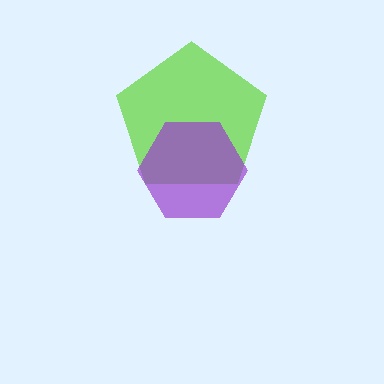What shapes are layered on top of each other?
The layered shapes are: a lime pentagon, a purple hexagon.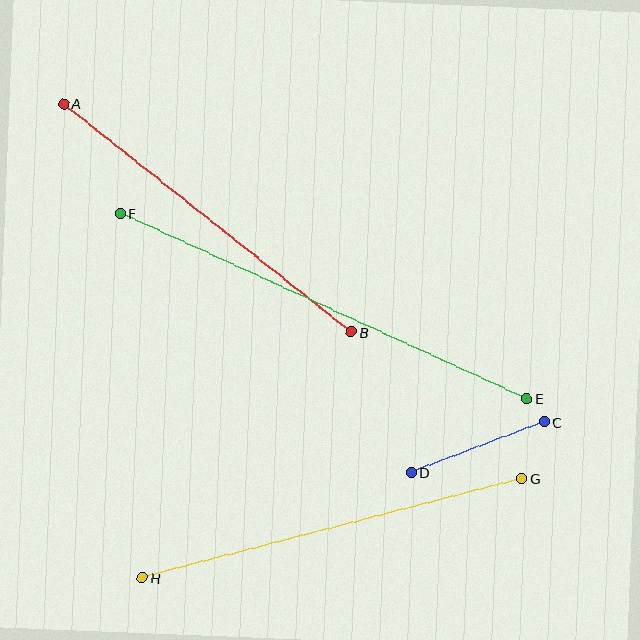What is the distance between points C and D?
The distance is approximately 143 pixels.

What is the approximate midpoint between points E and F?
The midpoint is at approximately (324, 306) pixels.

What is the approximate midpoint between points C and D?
The midpoint is at approximately (478, 447) pixels.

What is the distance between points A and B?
The distance is approximately 367 pixels.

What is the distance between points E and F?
The distance is approximately 446 pixels.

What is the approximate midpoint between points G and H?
The midpoint is at approximately (332, 528) pixels.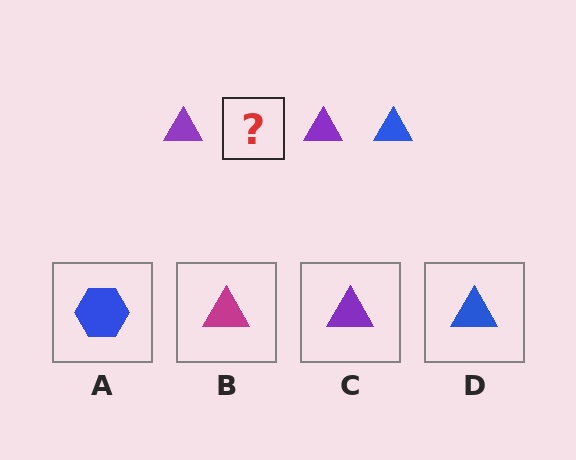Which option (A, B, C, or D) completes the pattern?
D.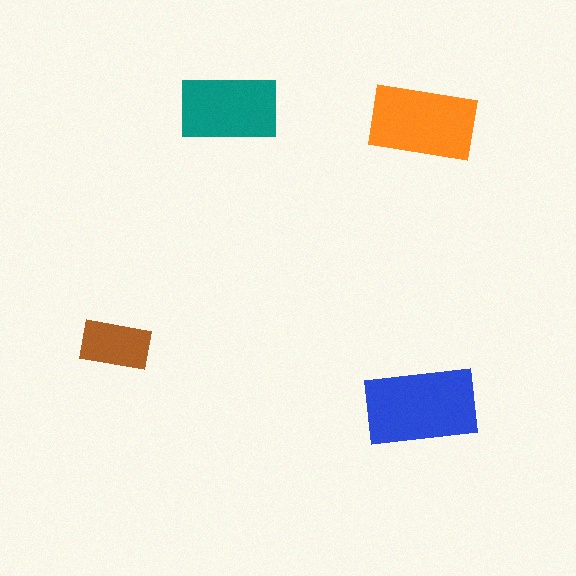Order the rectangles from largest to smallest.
the blue one, the orange one, the teal one, the brown one.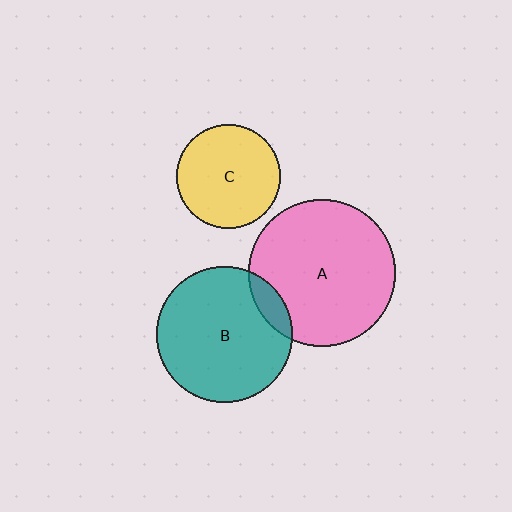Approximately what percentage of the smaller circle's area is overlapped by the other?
Approximately 10%.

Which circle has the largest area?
Circle A (pink).